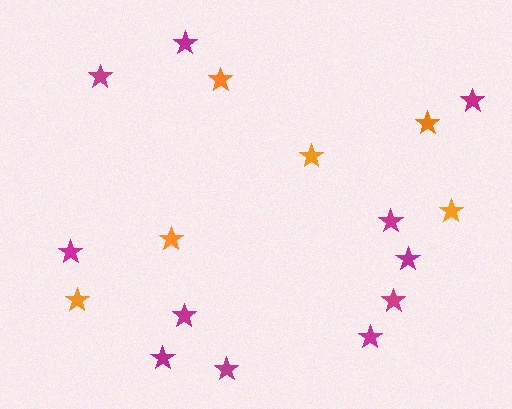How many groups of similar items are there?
There are 2 groups: one group of magenta stars (11) and one group of orange stars (6).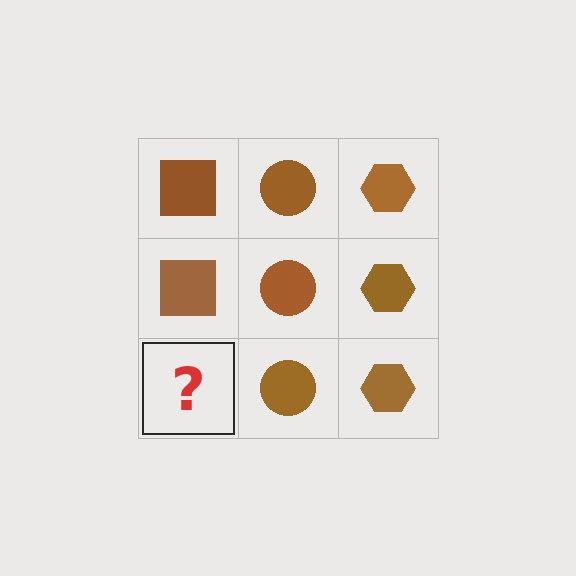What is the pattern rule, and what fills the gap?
The rule is that each column has a consistent shape. The gap should be filled with a brown square.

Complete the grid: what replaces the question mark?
The question mark should be replaced with a brown square.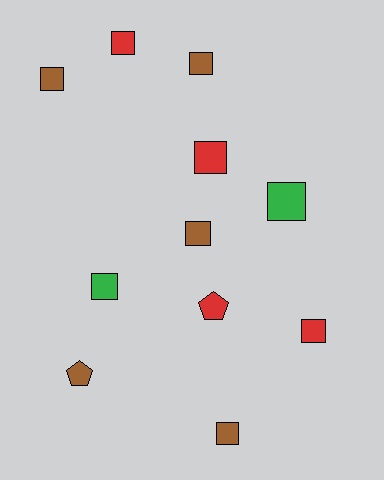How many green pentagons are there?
There are no green pentagons.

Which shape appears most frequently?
Square, with 9 objects.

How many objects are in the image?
There are 11 objects.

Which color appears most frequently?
Brown, with 5 objects.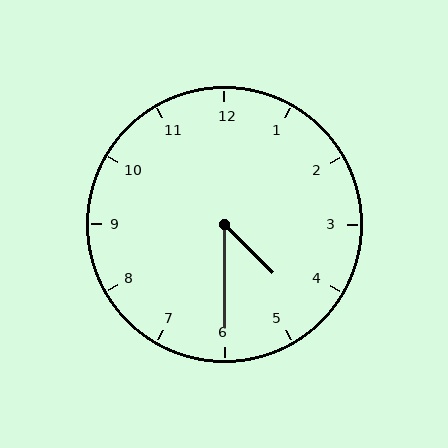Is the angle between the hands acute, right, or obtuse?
It is acute.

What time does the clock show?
4:30.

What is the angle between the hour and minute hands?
Approximately 45 degrees.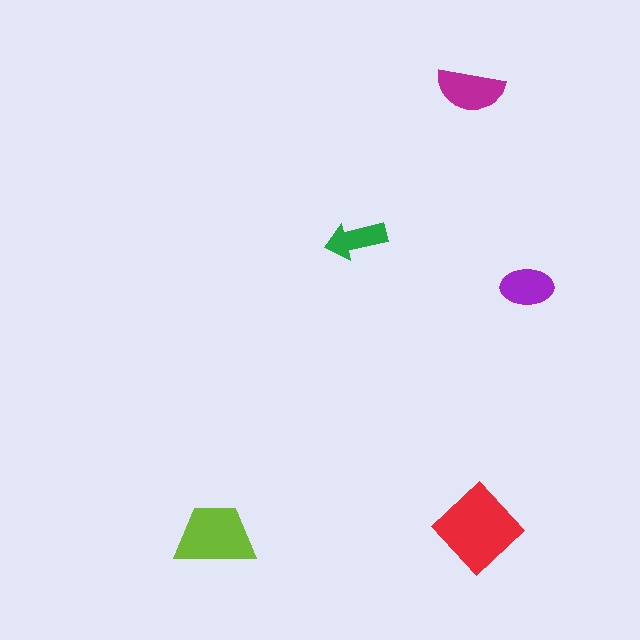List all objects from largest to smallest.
The red diamond, the lime trapezoid, the magenta semicircle, the purple ellipse, the green arrow.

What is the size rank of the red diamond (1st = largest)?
1st.